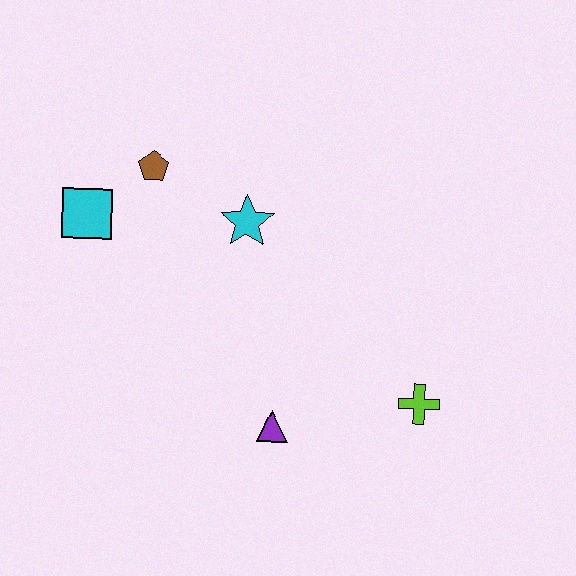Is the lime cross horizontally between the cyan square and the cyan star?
No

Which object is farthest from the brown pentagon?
The lime cross is farthest from the brown pentagon.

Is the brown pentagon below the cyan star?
No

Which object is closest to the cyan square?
The brown pentagon is closest to the cyan square.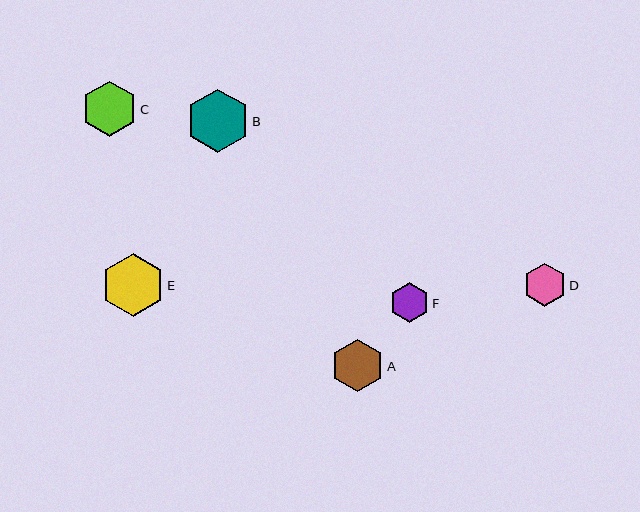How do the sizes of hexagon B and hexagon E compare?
Hexagon B and hexagon E are approximately the same size.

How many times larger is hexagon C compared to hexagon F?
Hexagon C is approximately 1.4 times the size of hexagon F.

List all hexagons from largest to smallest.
From largest to smallest: B, E, C, A, D, F.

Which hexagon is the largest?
Hexagon B is the largest with a size of approximately 63 pixels.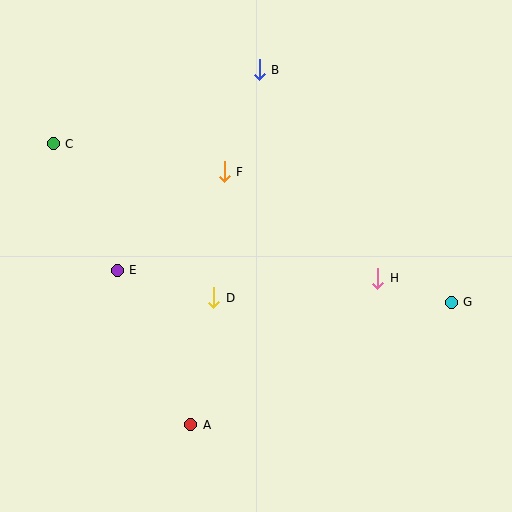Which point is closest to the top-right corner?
Point B is closest to the top-right corner.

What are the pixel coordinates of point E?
Point E is at (117, 270).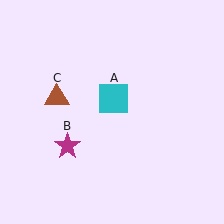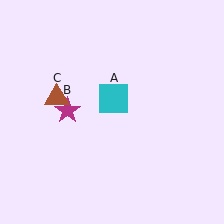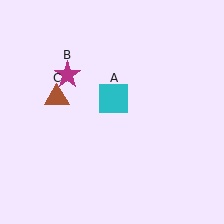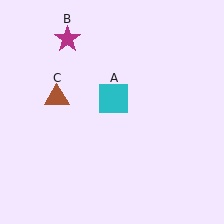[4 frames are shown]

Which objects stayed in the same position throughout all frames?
Cyan square (object A) and brown triangle (object C) remained stationary.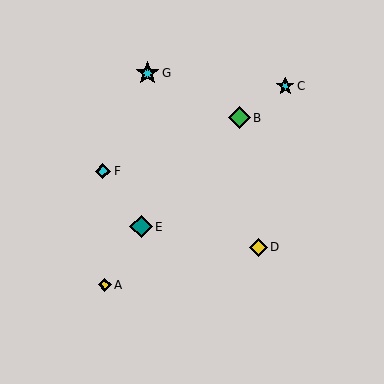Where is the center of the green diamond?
The center of the green diamond is at (240, 118).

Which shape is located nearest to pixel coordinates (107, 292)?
The yellow diamond (labeled A) at (105, 285) is nearest to that location.